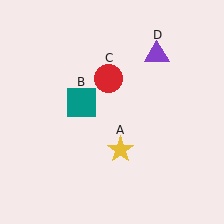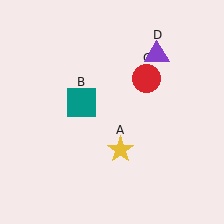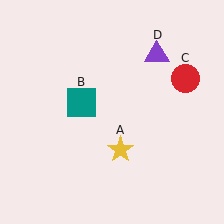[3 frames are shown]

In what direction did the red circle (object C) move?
The red circle (object C) moved right.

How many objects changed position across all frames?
1 object changed position: red circle (object C).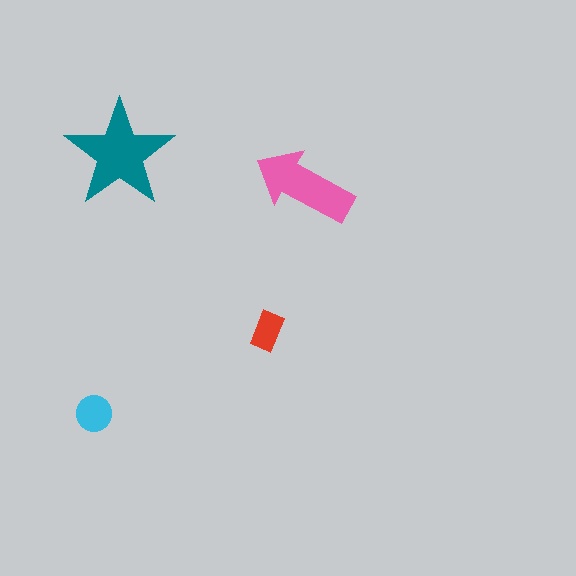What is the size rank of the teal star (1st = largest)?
1st.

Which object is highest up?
The teal star is topmost.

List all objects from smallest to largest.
The red rectangle, the cyan circle, the pink arrow, the teal star.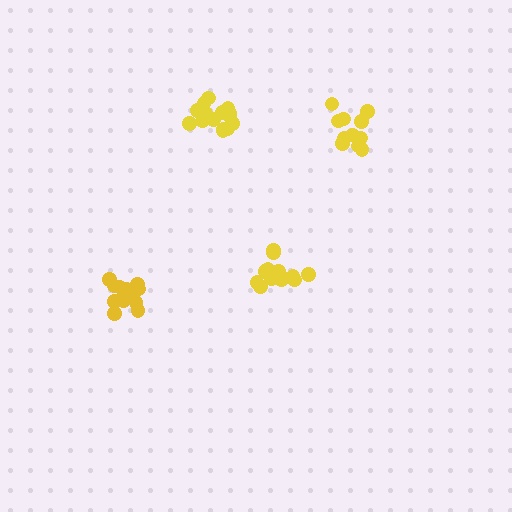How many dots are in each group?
Group 1: 16 dots, Group 2: 12 dots, Group 3: 15 dots, Group 4: 16 dots (59 total).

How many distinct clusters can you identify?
There are 4 distinct clusters.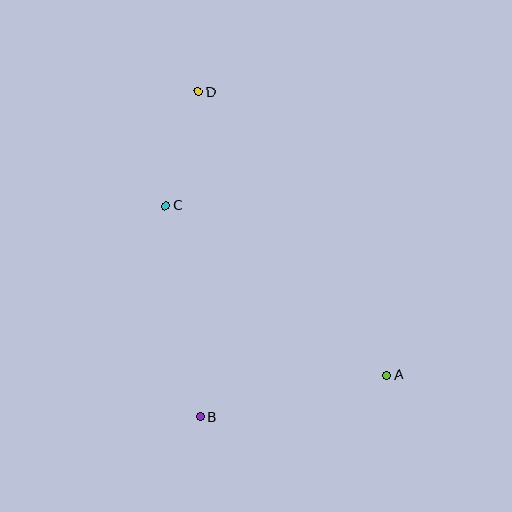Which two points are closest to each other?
Points C and D are closest to each other.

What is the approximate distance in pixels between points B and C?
The distance between B and C is approximately 214 pixels.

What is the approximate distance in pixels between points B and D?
The distance between B and D is approximately 325 pixels.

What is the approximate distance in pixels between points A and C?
The distance between A and C is approximately 278 pixels.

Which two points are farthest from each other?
Points A and D are farthest from each other.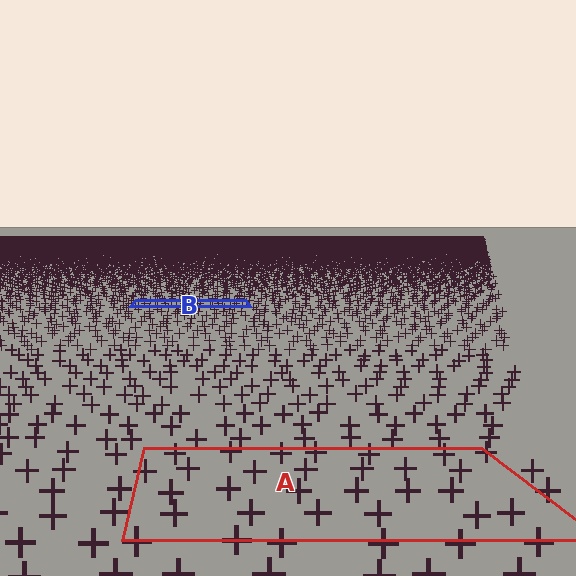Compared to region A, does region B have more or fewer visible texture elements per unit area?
Region B has more texture elements per unit area — they are packed more densely because it is farther away.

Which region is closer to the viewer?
Region A is closer. The texture elements there are larger and more spread out.